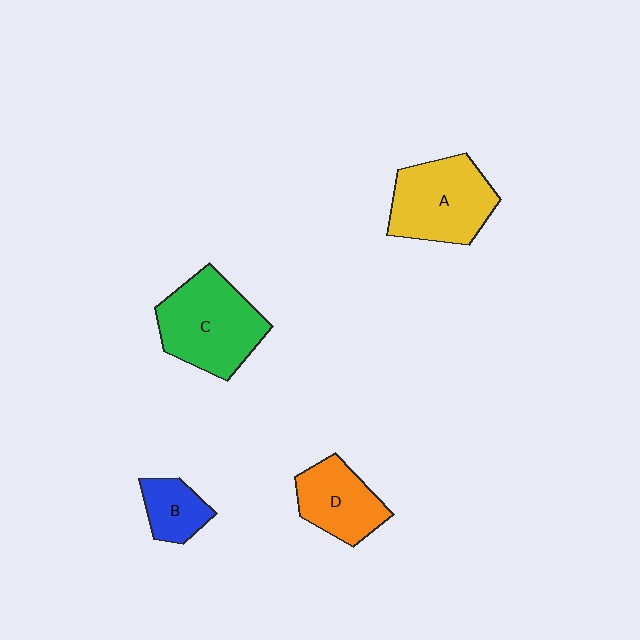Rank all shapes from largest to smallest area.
From largest to smallest: C (green), A (yellow), D (orange), B (blue).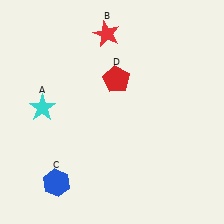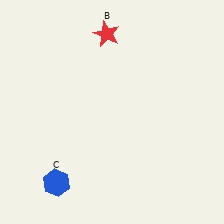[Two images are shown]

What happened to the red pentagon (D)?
The red pentagon (D) was removed in Image 2. It was in the top-right area of Image 1.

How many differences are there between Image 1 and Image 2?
There are 2 differences between the two images.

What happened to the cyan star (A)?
The cyan star (A) was removed in Image 2. It was in the top-left area of Image 1.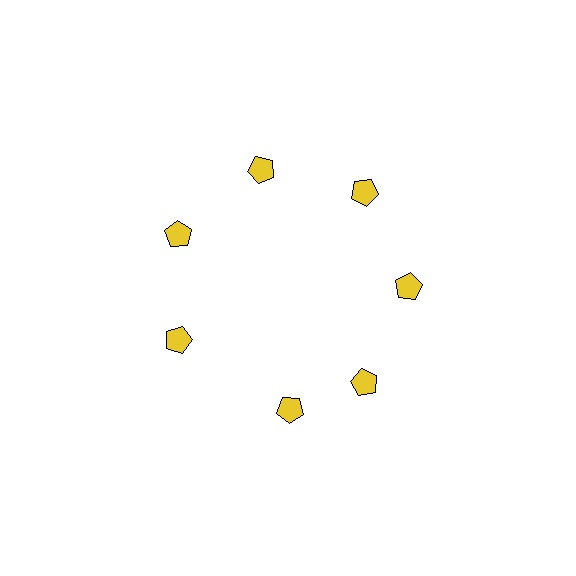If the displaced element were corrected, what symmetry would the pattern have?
It would have 7-fold rotational symmetry — the pattern would map onto itself every 51 degrees.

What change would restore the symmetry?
The symmetry would be restored by rotating it back into even spacing with its neighbors so that all 7 pentagons sit at equal angles and equal distance from the center.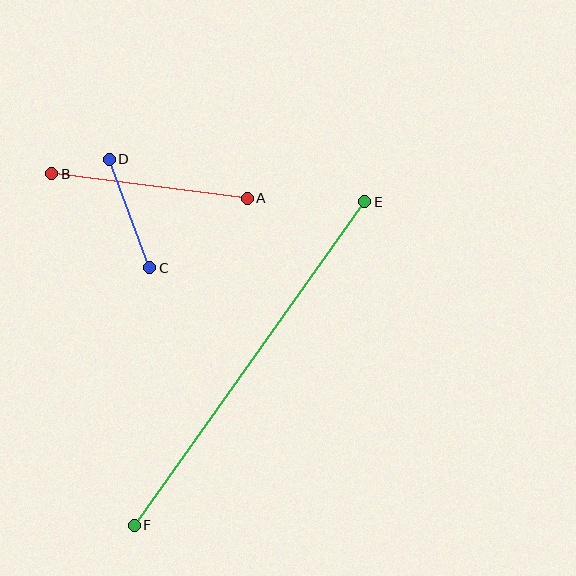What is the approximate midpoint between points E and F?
The midpoint is at approximately (249, 364) pixels.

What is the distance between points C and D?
The distance is approximately 116 pixels.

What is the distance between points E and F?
The distance is approximately 398 pixels.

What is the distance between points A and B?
The distance is approximately 197 pixels.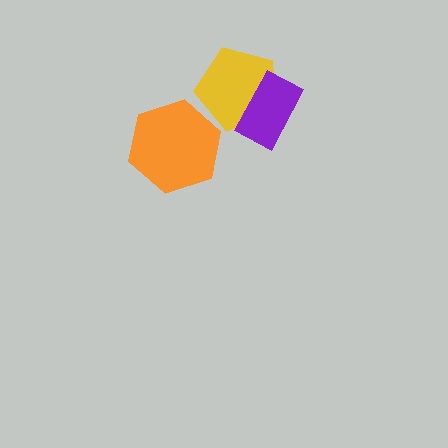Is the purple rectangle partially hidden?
No, no other shape covers it.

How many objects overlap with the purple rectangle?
1 object overlaps with the purple rectangle.